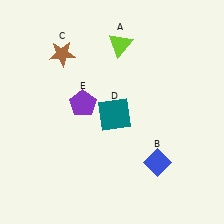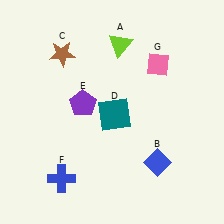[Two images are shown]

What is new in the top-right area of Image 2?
A pink diamond (G) was added in the top-right area of Image 2.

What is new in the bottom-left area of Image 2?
A blue cross (F) was added in the bottom-left area of Image 2.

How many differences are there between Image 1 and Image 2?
There are 2 differences between the two images.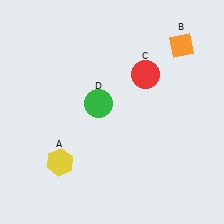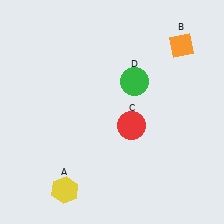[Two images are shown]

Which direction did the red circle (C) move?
The red circle (C) moved down.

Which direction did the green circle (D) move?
The green circle (D) moved right.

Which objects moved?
The objects that moved are: the yellow hexagon (A), the red circle (C), the green circle (D).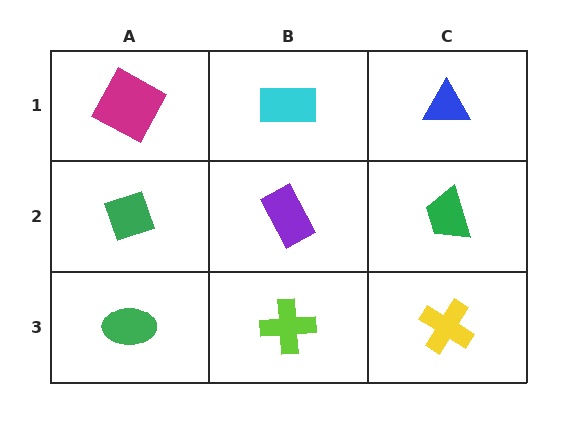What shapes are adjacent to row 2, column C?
A blue triangle (row 1, column C), a yellow cross (row 3, column C), a purple rectangle (row 2, column B).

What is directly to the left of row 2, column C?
A purple rectangle.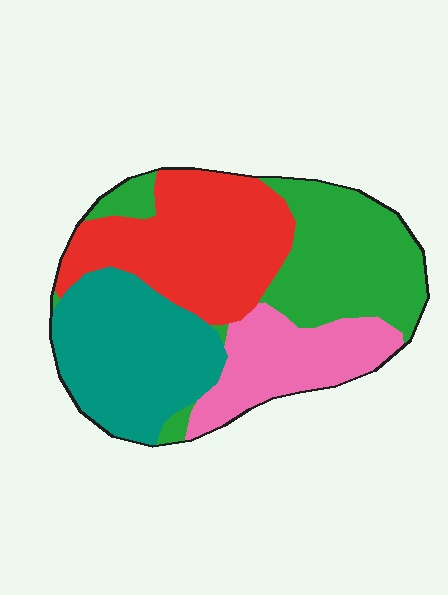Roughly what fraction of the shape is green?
Green covers 27% of the shape.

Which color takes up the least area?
Pink, at roughly 20%.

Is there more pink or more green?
Green.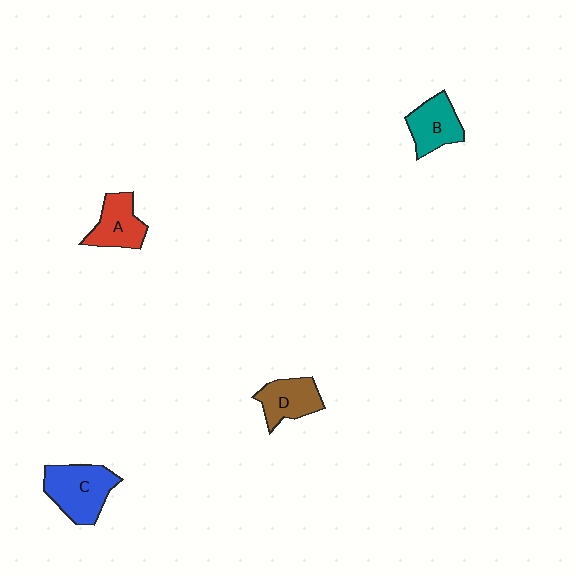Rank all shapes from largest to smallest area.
From largest to smallest: C (blue), B (teal), A (red), D (brown).